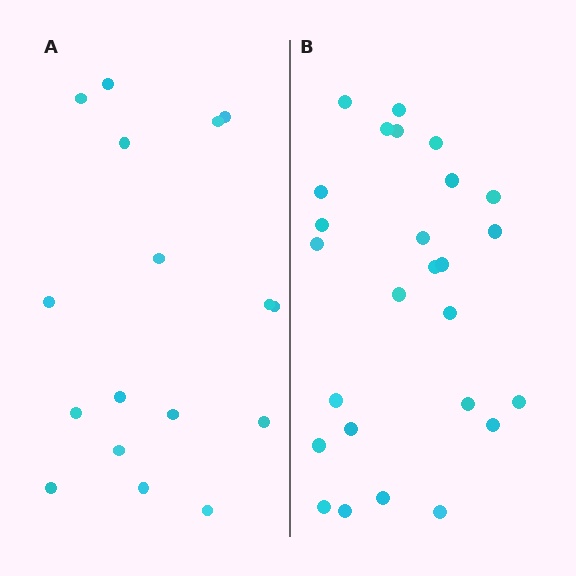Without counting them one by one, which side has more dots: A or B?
Region B (the right region) has more dots.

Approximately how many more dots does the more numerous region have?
Region B has roughly 8 or so more dots than region A.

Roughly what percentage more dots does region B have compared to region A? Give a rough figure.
About 55% more.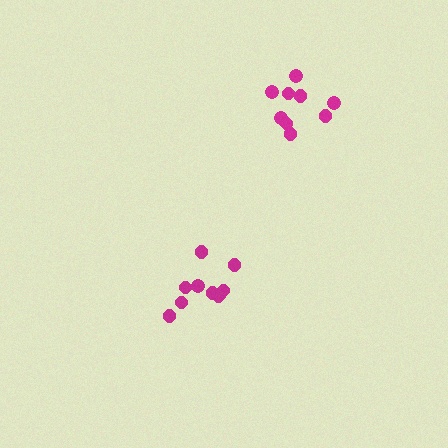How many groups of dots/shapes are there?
There are 2 groups.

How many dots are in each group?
Group 1: 10 dots, Group 2: 9 dots (19 total).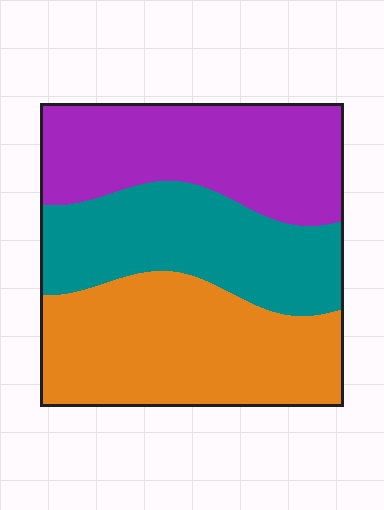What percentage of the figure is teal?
Teal covers 30% of the figure.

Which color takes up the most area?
Orange, at roughly 40%.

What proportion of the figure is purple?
Purple takes up about one third (1/3) of the figure.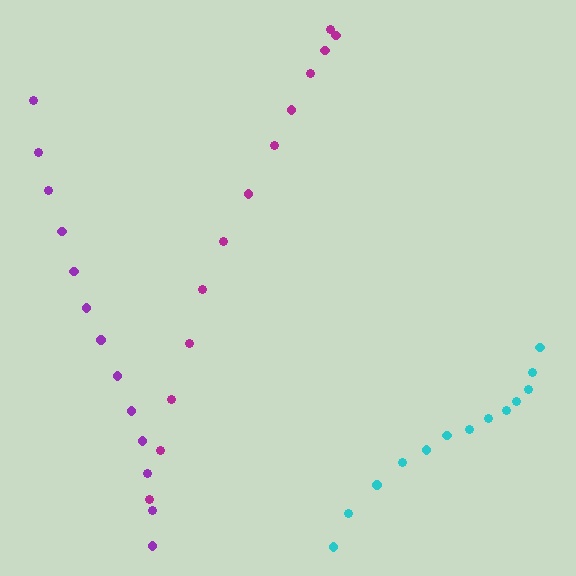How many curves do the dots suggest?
There are 3 distinct paths.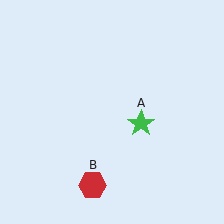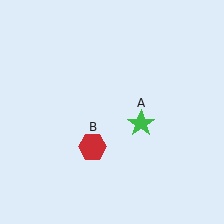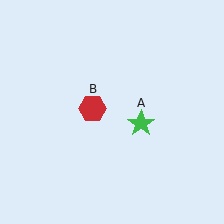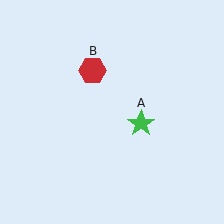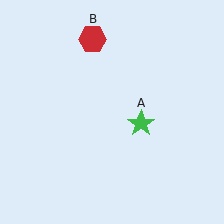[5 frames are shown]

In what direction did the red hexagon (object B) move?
The red hexagon (object B) moved up.